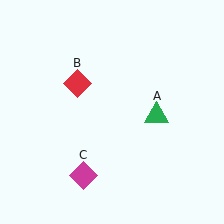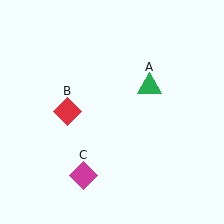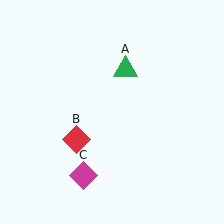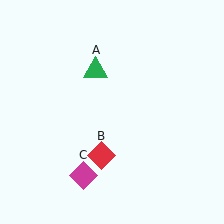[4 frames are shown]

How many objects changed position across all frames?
2 objects changed position: green triangle (object A), red diamond (object B).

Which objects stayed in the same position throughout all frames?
Magenta diamond (object C) remained stationary.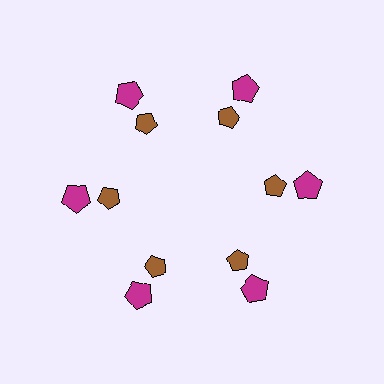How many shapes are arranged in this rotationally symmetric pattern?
There are 12 shapes, arranged in 6 groups of 2.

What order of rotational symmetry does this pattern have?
This pattern has 6-fold rotational symmetry.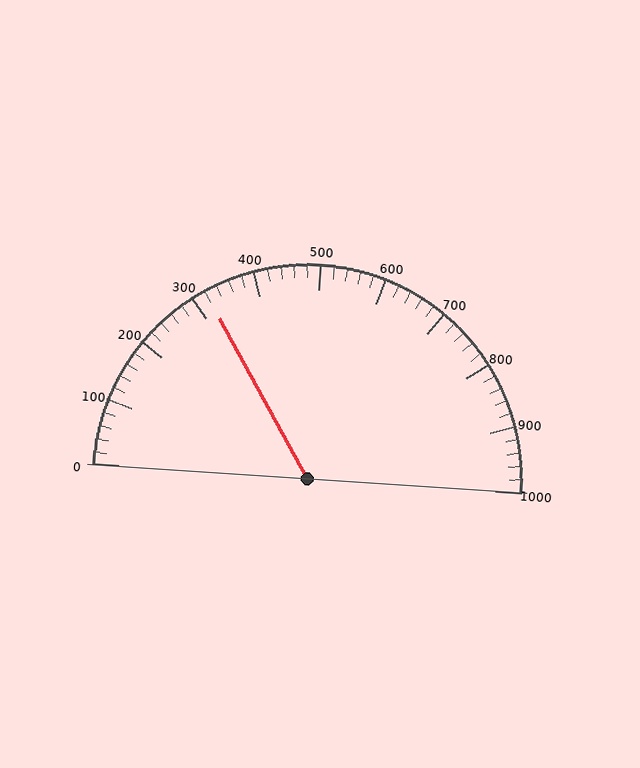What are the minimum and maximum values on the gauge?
The gauge ranges from 0 to 1000.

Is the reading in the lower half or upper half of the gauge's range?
The reading is in the lower half of the range (0 to 1000).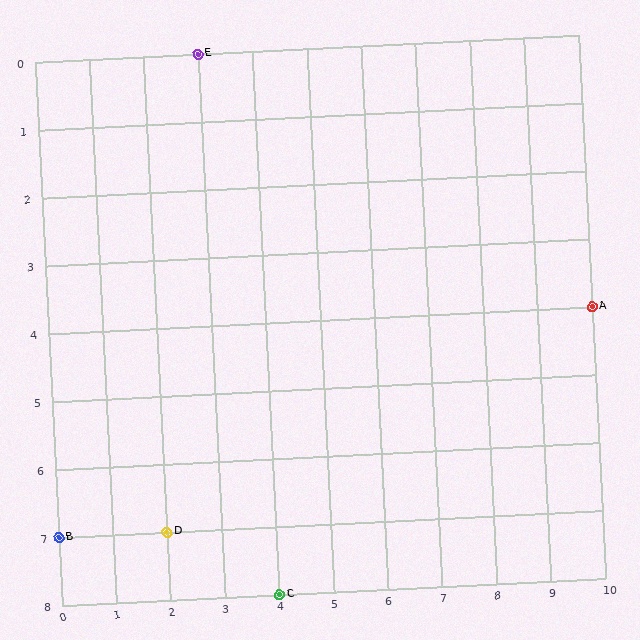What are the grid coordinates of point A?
Point A is at grid coordinates (10, 4).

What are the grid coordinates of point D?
Point D is at grid coordinates (2, 7).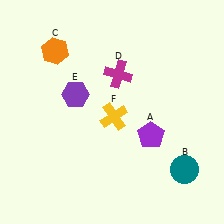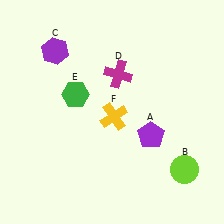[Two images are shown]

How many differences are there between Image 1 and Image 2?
There are 3 differences between the two images.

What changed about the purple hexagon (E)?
In Image 1, E is purple. In Image 2, it changed to green.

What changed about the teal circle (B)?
In Image 1, B is teal. In Image 2, it changed to lime.